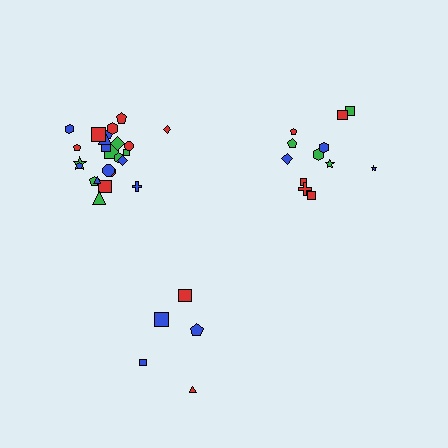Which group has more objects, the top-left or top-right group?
The top-left group.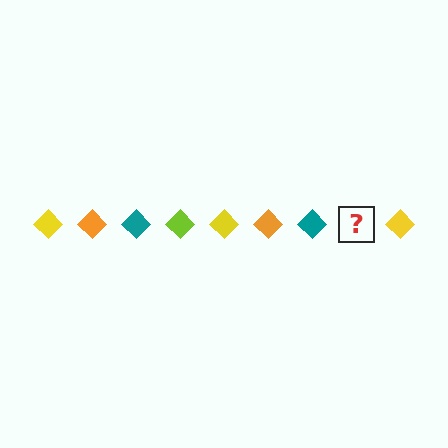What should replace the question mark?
The question mark should be replaced with a lime diamond.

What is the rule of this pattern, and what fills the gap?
The rule is that the pattern cycles through yellow, orange, teal, lime diamonds. The gap should be filled with a lime diamond.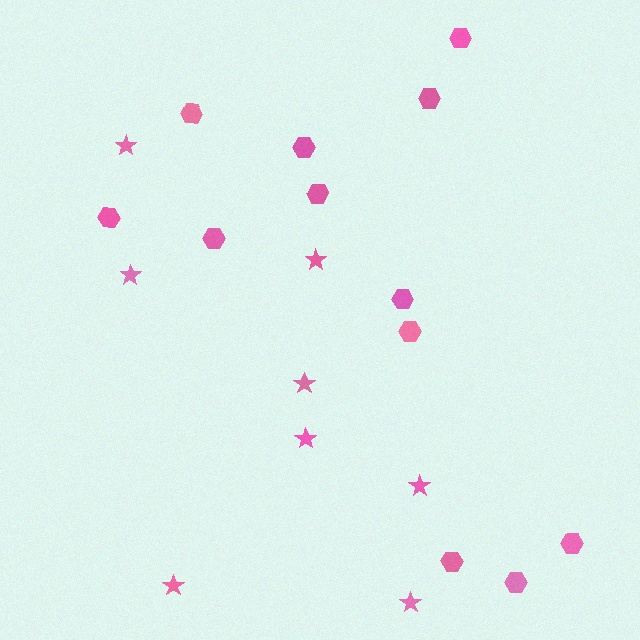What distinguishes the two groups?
There are 2 groups: one group of hexagons (12) and one group of stars (8).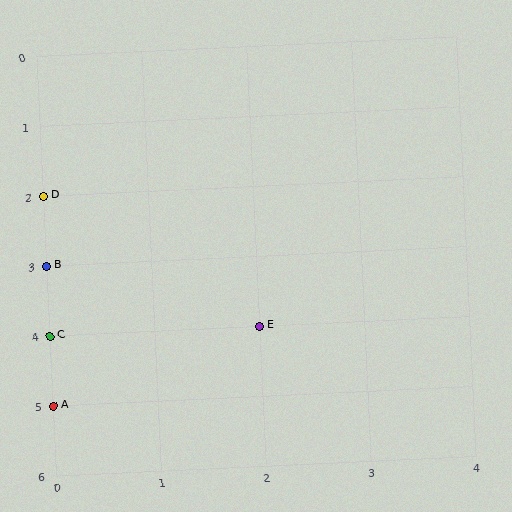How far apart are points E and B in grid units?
Points E and B are 2 columns and 1 row apart (about 2.2 grid units diagonally).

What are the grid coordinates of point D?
Point D is at grid coordinates (0, 2).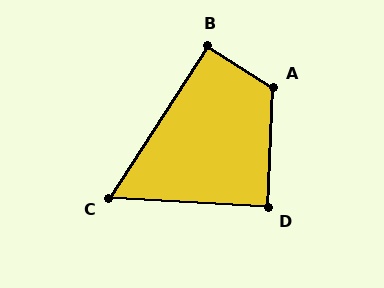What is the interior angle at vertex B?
Approximately 91 degrees (approximately right).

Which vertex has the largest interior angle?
A, at approximately 119 degrees.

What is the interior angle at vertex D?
Approximately 89 degrees (approximately right).